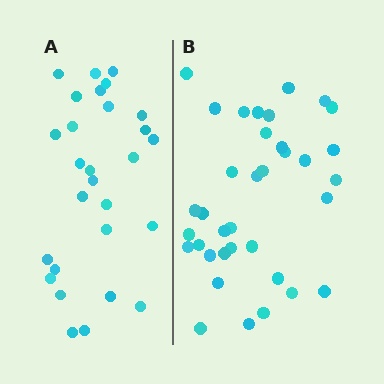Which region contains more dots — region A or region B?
Region B (the right region) has more dots.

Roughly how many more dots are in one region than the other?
Region B has roughly 8 or so more dots than region A.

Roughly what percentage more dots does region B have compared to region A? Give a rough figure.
About 30% more.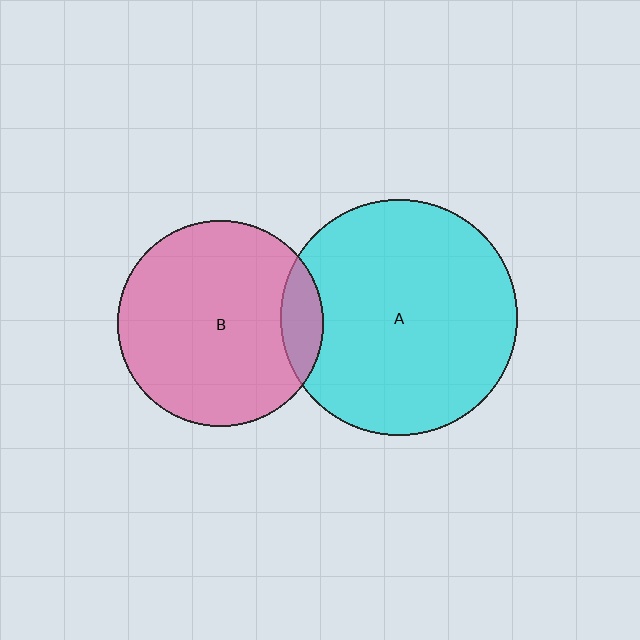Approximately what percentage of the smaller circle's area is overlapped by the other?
Approximately 10%.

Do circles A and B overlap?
Yes.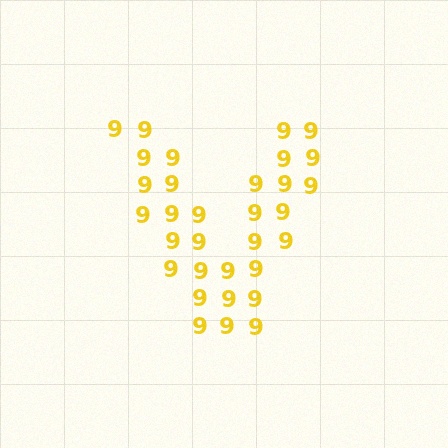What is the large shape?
The large shape is the letter V.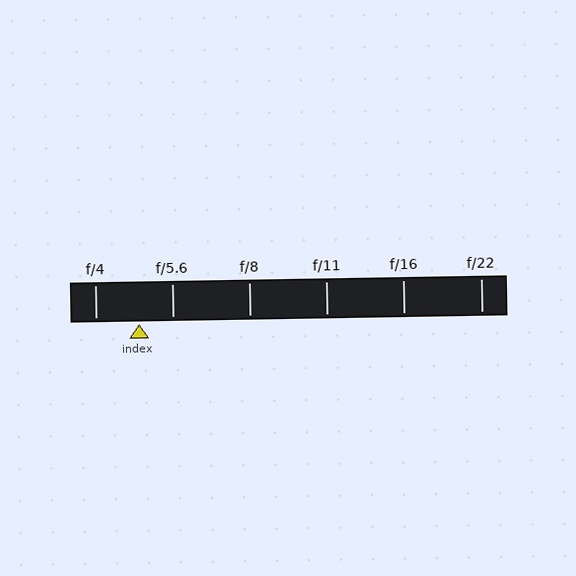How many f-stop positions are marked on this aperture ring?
There are 6 f-stop positions marked.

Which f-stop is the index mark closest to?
The index mark is closest to f/5.6.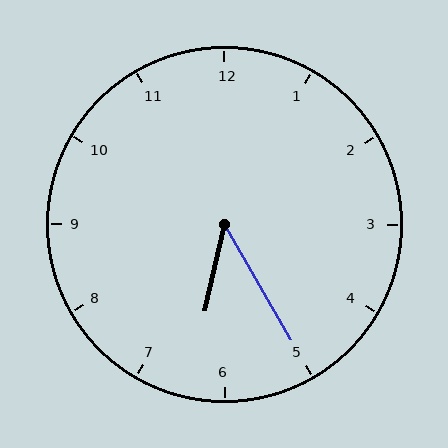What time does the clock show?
6:25.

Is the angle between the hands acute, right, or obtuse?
It is acute.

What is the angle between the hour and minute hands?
Approximately 42 degrees.